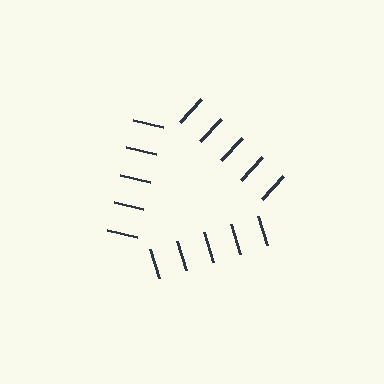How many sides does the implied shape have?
3 sides — the line-ends trace a triangle.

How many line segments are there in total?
15 — 5 along each of the 3 edges.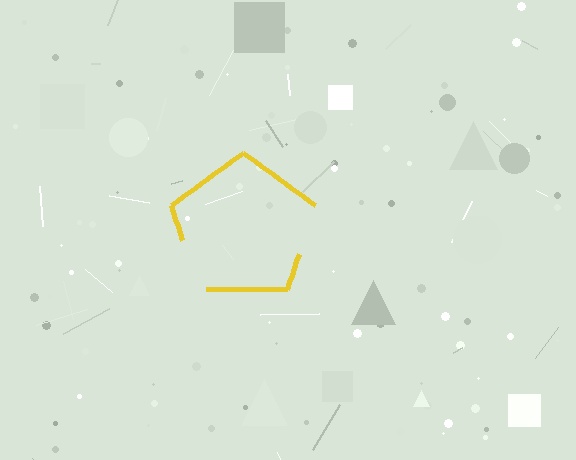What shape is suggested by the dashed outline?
The dashed outline suggests a pentagon.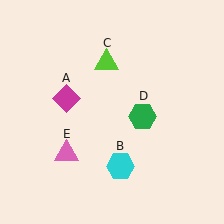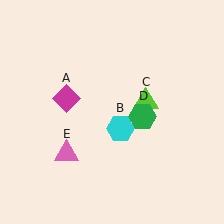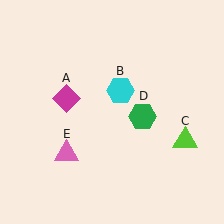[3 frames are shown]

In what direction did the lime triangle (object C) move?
The lime triangle (object C) moved down and to the right.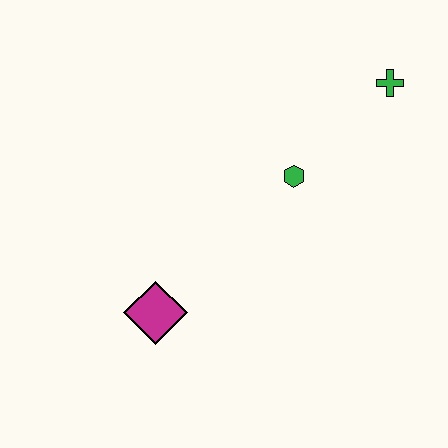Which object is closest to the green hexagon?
The green cross is closest to the green hexagon.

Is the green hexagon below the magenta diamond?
No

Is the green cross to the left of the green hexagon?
No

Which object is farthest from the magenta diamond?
The green cross is farthest from the magenta diamond.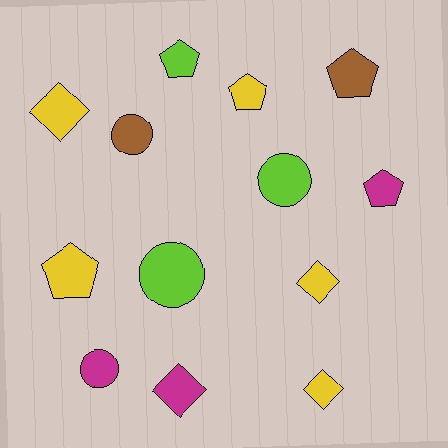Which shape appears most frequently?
Pentagon, with 5 objects.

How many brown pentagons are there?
There is 1 brown pentagon.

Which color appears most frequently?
Yellow, with 5 objects.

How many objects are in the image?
There are 13 objects.